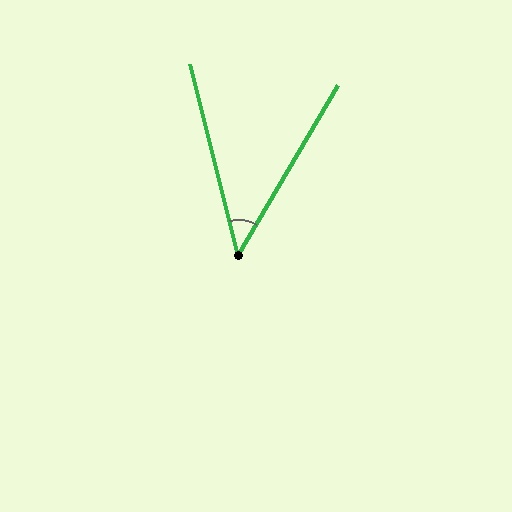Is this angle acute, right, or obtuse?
It is acute.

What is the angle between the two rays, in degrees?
Approximately 45 degrees.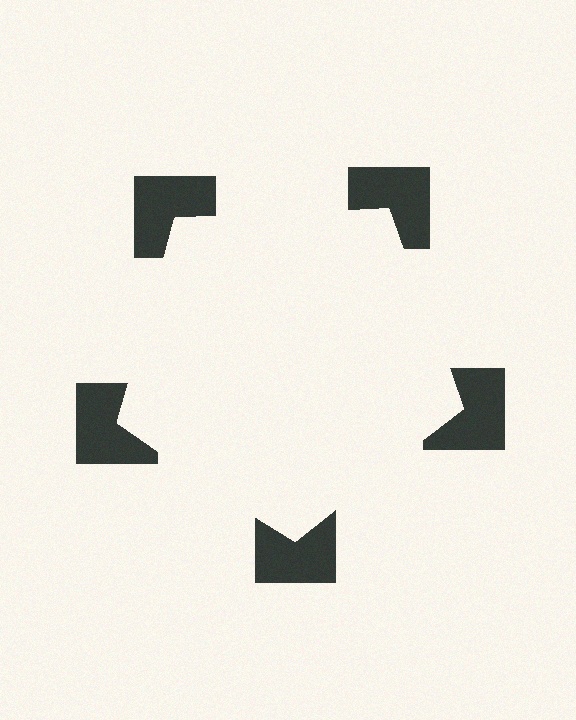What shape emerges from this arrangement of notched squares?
An illusory pentagon — its edges are inferred from the aligned wedge cuts in the notched squares, not physically drawn.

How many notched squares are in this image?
There are 5 — one at each vertex of the illusory pentagon.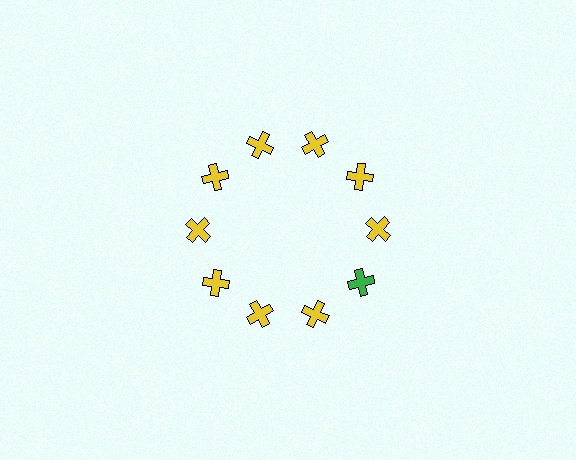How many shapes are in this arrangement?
There are 10 shapes arranged in a ring pattern.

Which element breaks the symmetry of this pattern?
The green cross at roughly the 4 o'clock position breaks the symmetry. All other shapes are yellow crosses.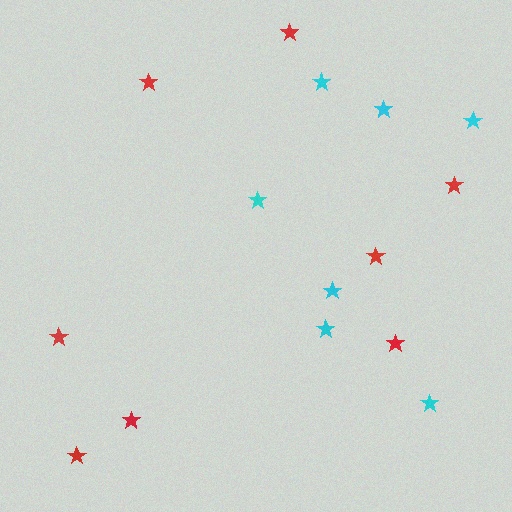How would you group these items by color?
There are 2 groups: one group of red stars (8) and one group of cyan stars (7).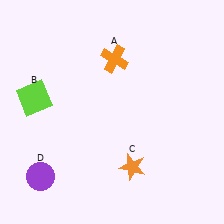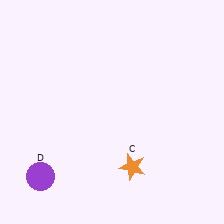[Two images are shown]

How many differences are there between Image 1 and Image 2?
There are 2 differences between the two images.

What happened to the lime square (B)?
The lime square (B) was removed in Image 2. It was in the top-left area of Image 1.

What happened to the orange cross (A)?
The orange cross (A) was removed in Image 2. It was in the top-right area of Image 1.